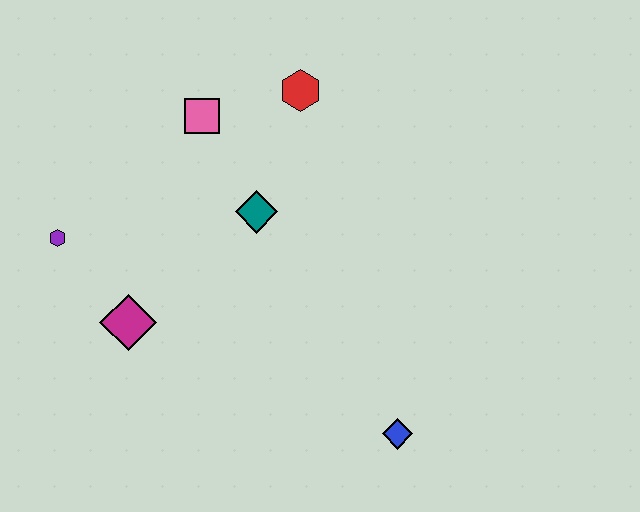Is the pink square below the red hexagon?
Yes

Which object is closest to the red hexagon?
The pink square is closest to the red hexagon.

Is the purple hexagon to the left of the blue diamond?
Yes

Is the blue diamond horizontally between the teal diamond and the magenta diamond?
No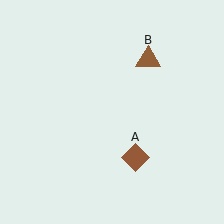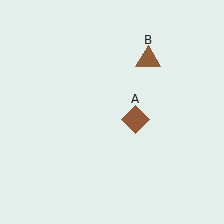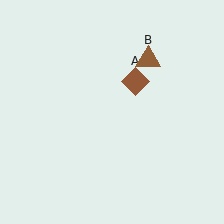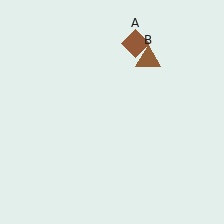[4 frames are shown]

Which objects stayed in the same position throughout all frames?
Brown triangle (object B) remained stationary.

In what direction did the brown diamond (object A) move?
The brown diamond (object A) moved up.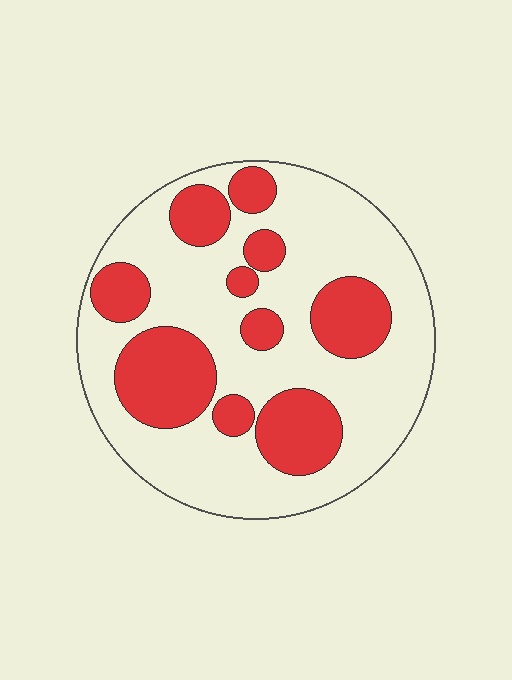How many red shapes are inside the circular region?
10.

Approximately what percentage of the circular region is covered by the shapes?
Approximately 30%.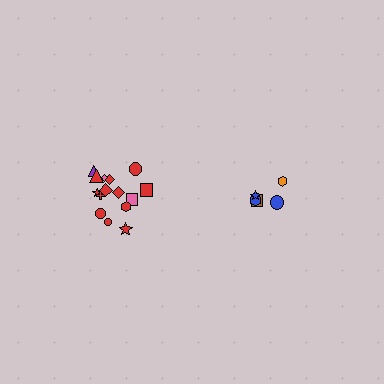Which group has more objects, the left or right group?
The left group.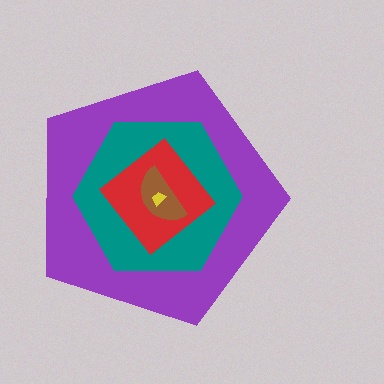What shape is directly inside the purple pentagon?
The teal hexagon.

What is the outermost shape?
The purple pentagon.